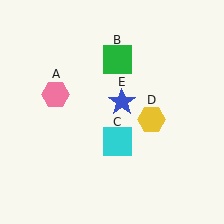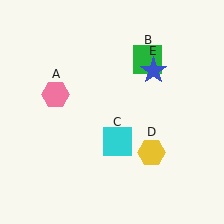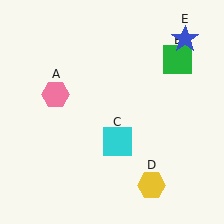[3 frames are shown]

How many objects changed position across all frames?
3 objects changed position: green square (object B), yellow hexagon (object D), blue star (object E).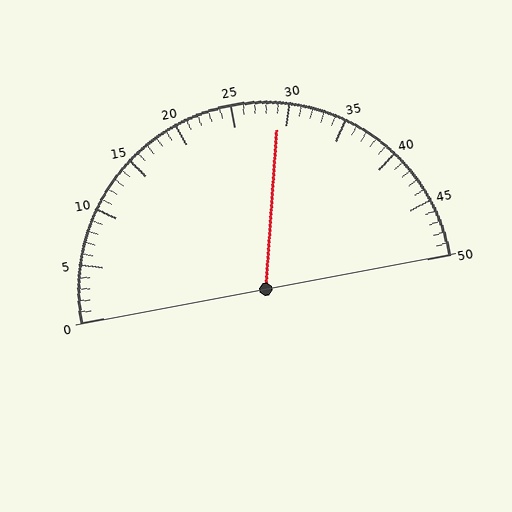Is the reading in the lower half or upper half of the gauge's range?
The reading is in the upper half of the range (0 to 50).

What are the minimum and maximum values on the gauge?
The gauge ranges from 0 to 50.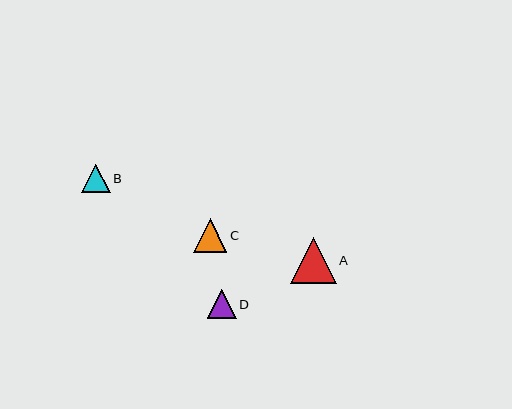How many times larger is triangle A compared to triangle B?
Triangle A is approximately 1.6 times the size of triangle B.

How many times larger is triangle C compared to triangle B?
Triangle C is approximately 1.2 times the size of triangle B.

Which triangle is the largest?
Triangle A is the largest with a size of approximately 46 pixels.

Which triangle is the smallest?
Triangle B is the smallest with a size of approximately 28 pixels.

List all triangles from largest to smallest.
From largest to smallest: A, C, D, B.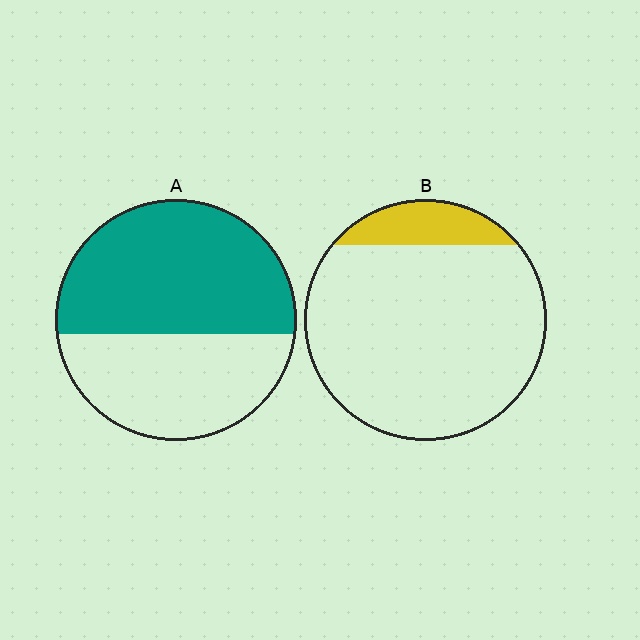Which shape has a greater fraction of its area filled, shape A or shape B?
Shape A.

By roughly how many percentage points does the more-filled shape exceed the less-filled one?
By roughly 45 percentage points (A over B).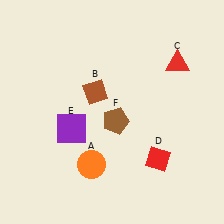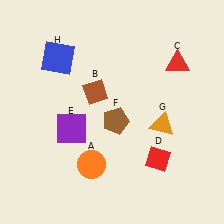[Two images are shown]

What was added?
An orange triangle (G), a blue square (H) were added in Image 2.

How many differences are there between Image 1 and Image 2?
There are 2 differences between the two images.